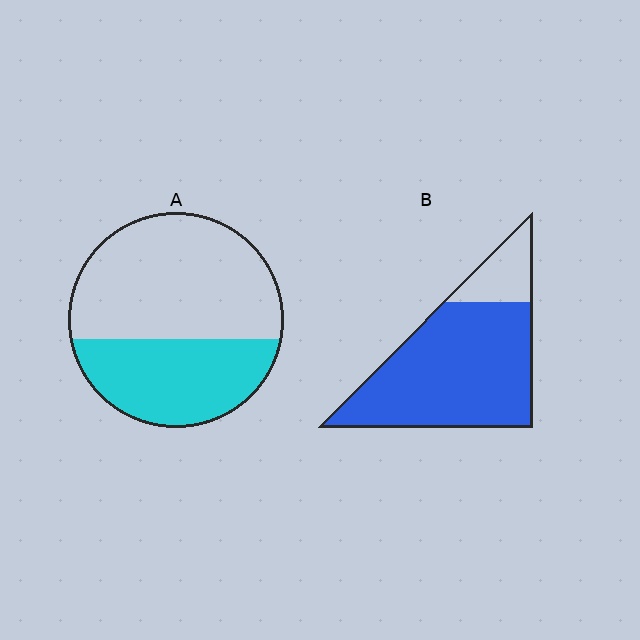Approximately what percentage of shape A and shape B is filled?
A is approximately 40% and B is approximately 80%.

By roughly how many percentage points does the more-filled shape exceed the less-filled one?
By roughly 45 percentage points (B over A).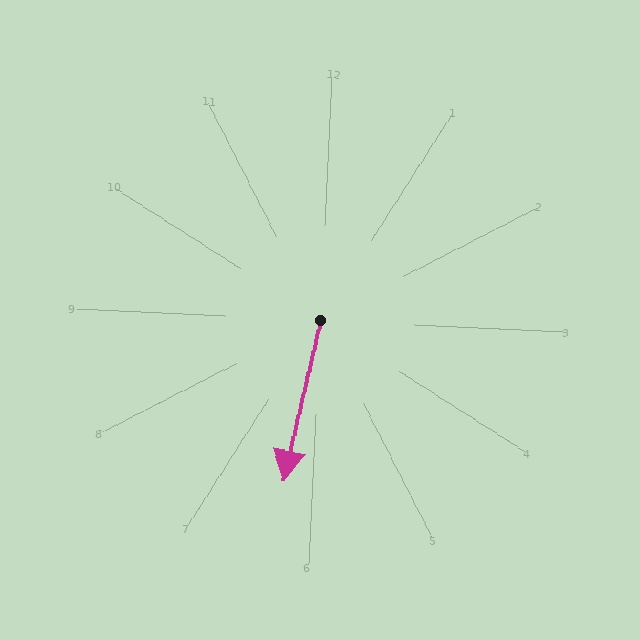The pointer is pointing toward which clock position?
Roughly 6 o'clock.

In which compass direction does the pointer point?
South.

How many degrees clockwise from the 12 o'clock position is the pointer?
Approximately 190 degrees.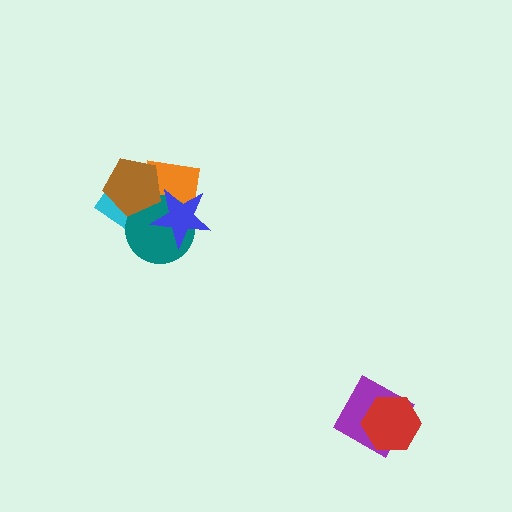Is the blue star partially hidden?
No, no other shape covers it.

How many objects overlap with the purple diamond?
1 object overlaps with the purple diamond.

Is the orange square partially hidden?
Yes, it is partially covered by another shape.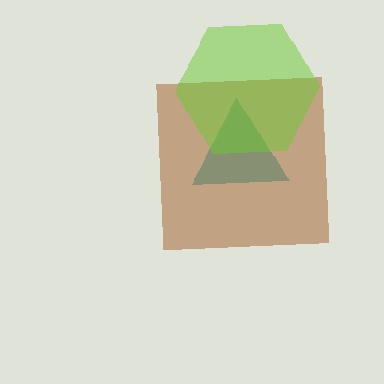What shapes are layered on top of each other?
The layered shapes are: a teal triangle, a brown square, a lime hexagon.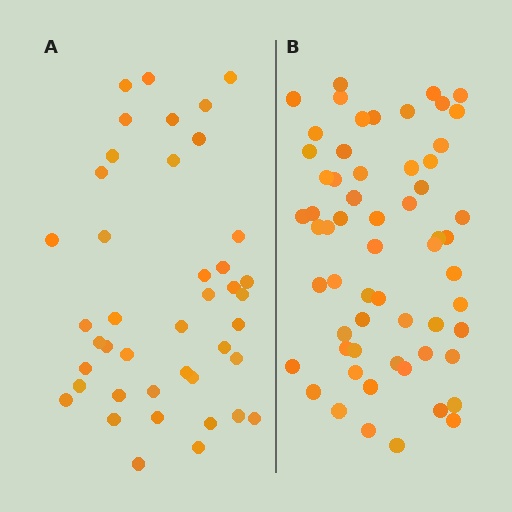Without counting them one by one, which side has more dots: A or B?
Region B (the right region) has more dots.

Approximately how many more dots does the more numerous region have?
Region B has approximately 20 more dots than region A.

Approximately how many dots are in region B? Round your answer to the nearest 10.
About 60 dots.